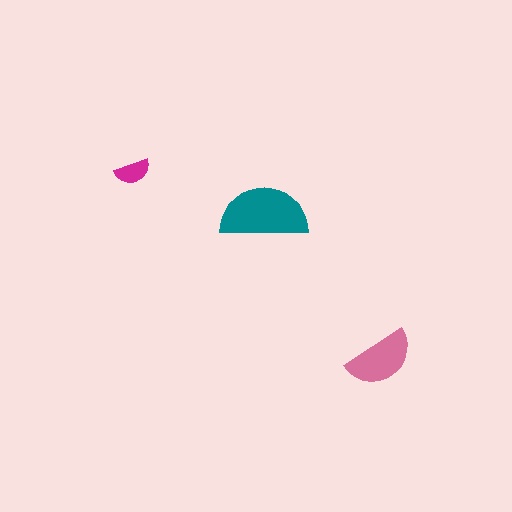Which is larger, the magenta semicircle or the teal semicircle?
The teal one.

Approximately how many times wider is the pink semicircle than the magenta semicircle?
About 2 times wider.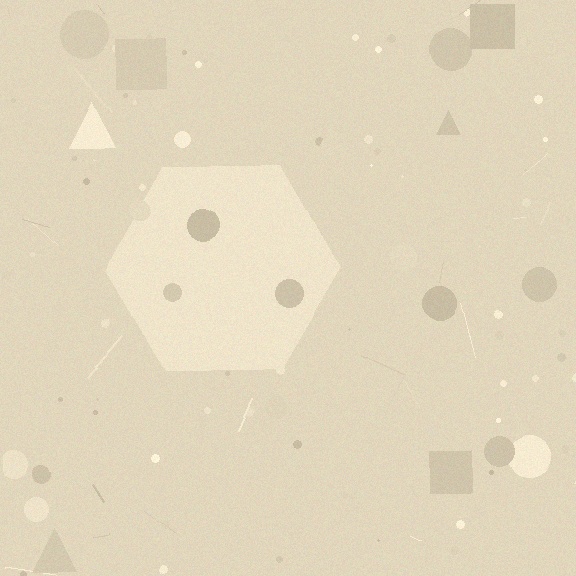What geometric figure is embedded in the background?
A hexagon is embedded in the background.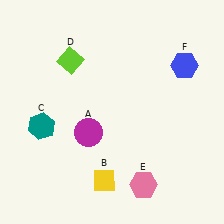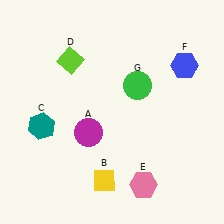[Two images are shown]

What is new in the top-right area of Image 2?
A green circle (G) was added in the top-right area of Image 2.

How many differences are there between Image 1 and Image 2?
There is 1 difference between the two images.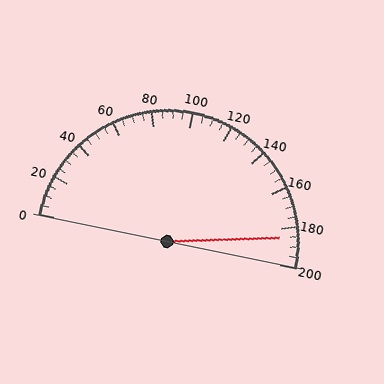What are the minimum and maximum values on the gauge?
The gauge ranges from 0 to 200.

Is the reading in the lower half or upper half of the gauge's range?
The reading is in the upper half of the range (0 to 200).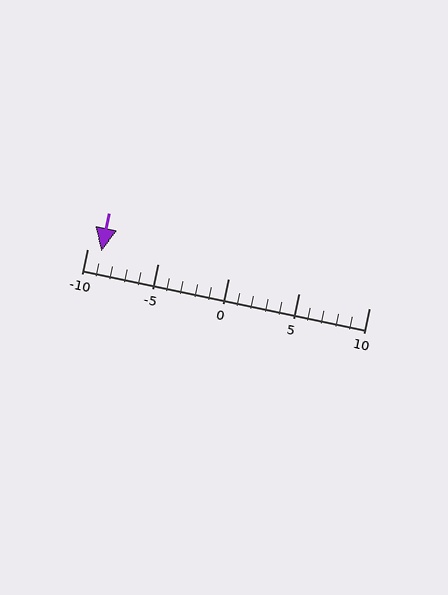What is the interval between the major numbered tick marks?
The major tick marks are spaced 5 units apart.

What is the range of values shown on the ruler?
The ruler shows values from -10 to 10.